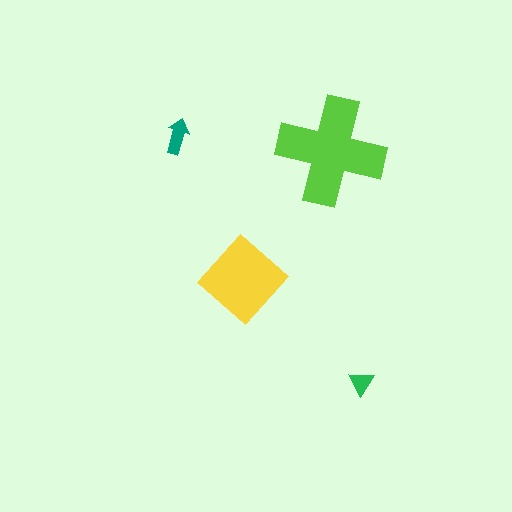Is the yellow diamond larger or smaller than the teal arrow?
Larger.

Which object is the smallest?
The green triangle.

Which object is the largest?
The lime cross.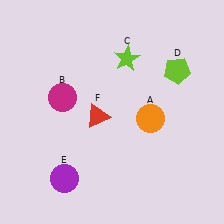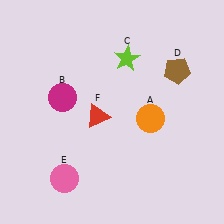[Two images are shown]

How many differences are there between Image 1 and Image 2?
There are 2 differences between the two images.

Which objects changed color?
D changed from lime to brown. E changed from purple to pink.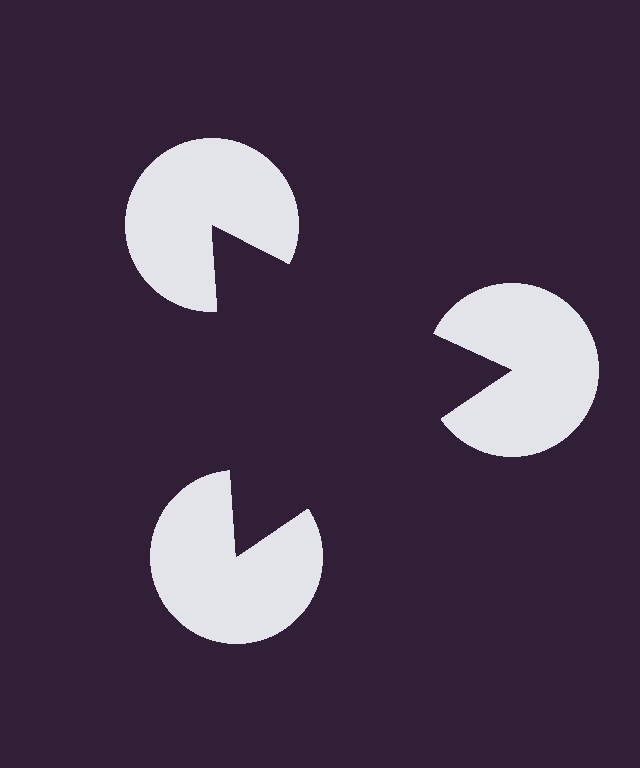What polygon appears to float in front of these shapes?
An illusory triangle — its edges are inferred from the aligned wedge cuts in the pac-man discs, not physically drawn.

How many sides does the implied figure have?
3 sides.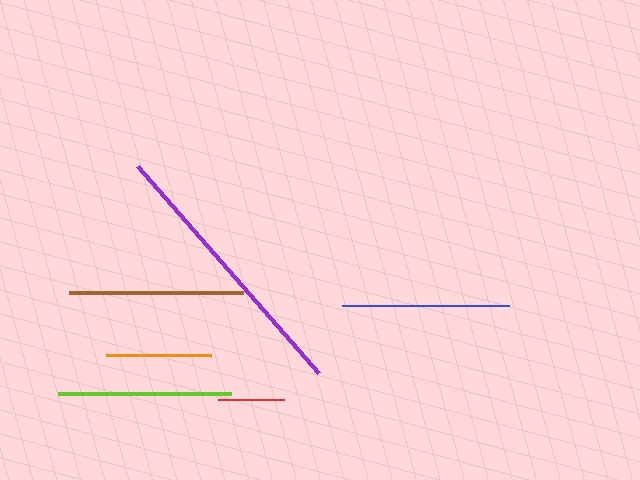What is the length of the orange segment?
The orange segment is approximately 106 pixels long.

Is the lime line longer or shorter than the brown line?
The brown line is longer than the lime line.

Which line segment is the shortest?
The red line is the shortest at approximately 66 pixels.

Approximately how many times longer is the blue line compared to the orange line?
The blue line is approximately 1.6 times the length of the orange line.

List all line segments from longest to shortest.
From longest to shortest: purple, brown, lime, blue, orange, red.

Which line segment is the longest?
The purple line is the longest at approximately 275 pixels.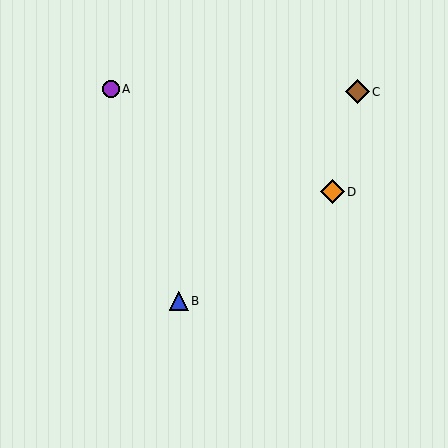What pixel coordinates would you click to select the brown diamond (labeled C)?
Click at (358, 92) to select the brown diamond C.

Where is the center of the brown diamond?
The center of the brown diamond is at (358, 92).